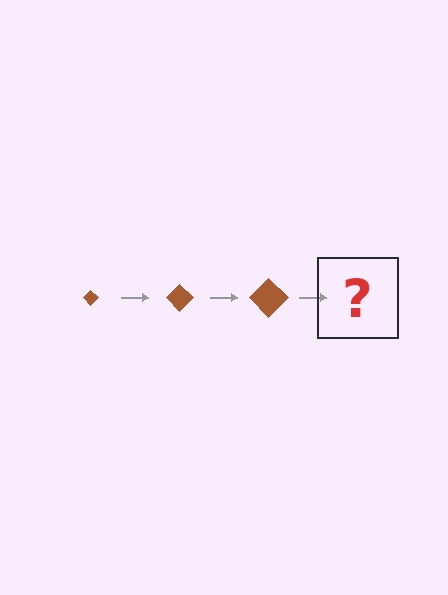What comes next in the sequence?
The next element should be a brown diamond, larger than the previous one.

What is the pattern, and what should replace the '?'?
The pattern is that the diamond gets progressively larger each step. The '?' should be a brown diamond, larger than the previous one.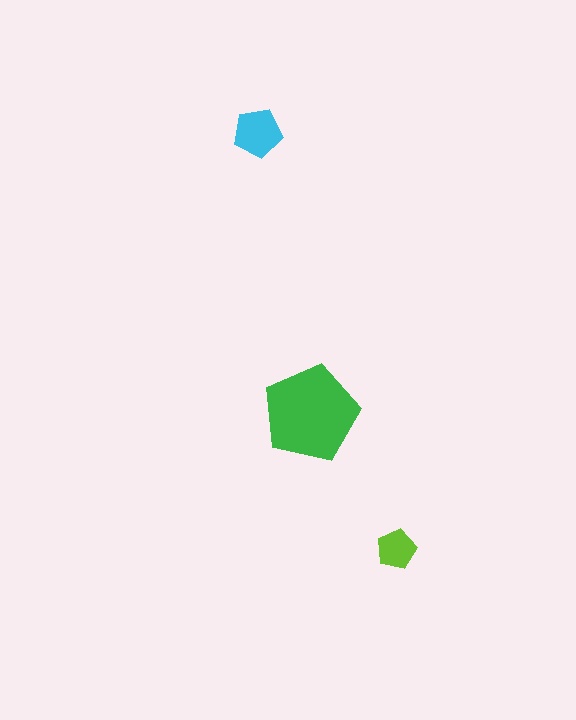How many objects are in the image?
There are 3 objects in the image.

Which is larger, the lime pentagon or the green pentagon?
The green one.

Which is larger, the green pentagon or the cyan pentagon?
The green one.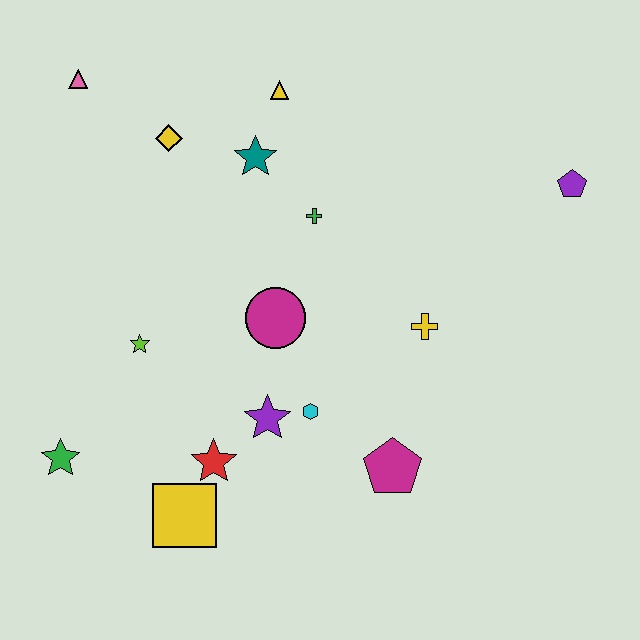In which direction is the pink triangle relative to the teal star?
The pink triangle is to the left of the teal star.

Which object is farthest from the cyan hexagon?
The pink triangle is farthest from the cyan hexagon.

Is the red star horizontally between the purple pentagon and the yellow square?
Yes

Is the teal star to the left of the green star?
No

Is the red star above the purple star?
No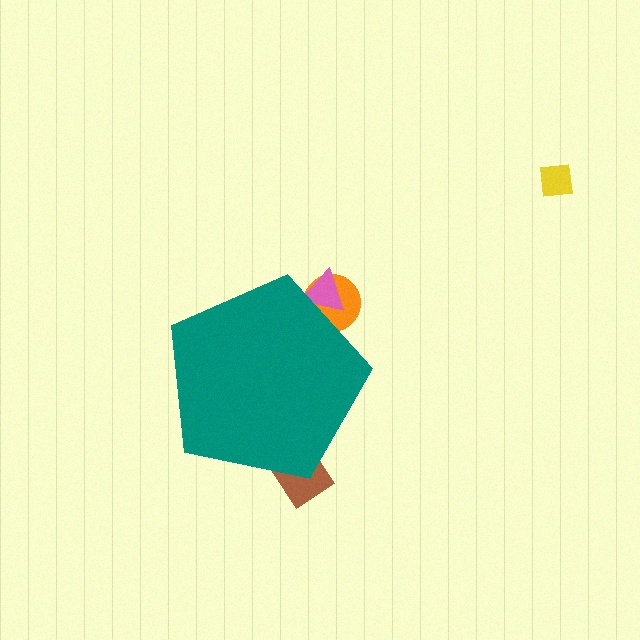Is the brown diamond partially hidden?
Yes, the brown diamond is partially hidden behind the teal pentagon.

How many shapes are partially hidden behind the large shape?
3 shapes are partially hidden.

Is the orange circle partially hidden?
Yes, the orange circle is partially hidden behind the teal pentagon.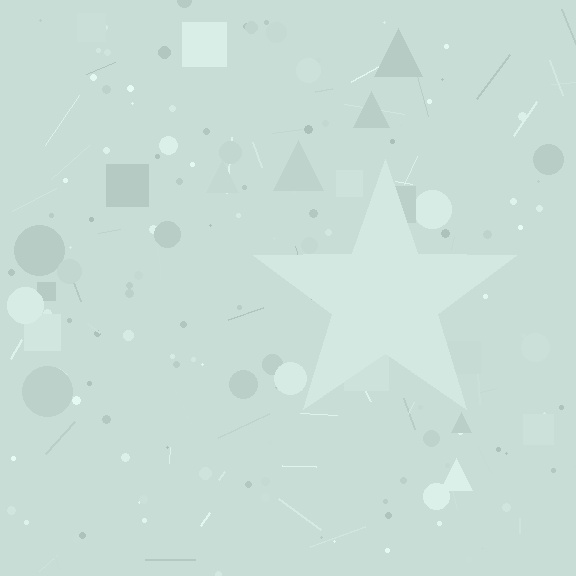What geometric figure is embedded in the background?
A star is embedded in the background.